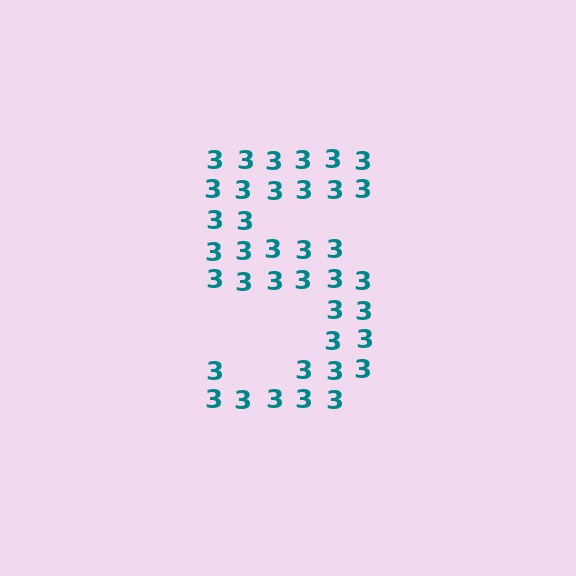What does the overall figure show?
The overall figure shows the digit 5.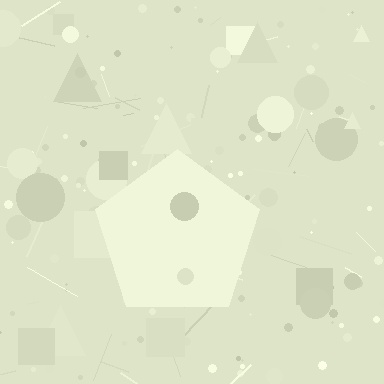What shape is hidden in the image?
A pentagon is hidden in the image.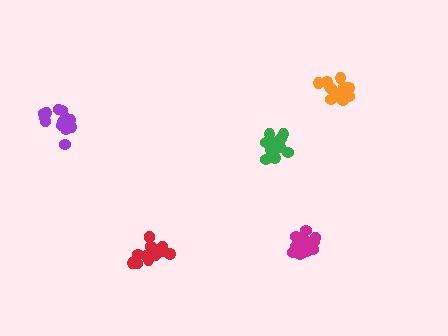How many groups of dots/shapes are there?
There are 5 groups.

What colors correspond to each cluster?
The clusters are colored: purple, orange, red, green, magenta.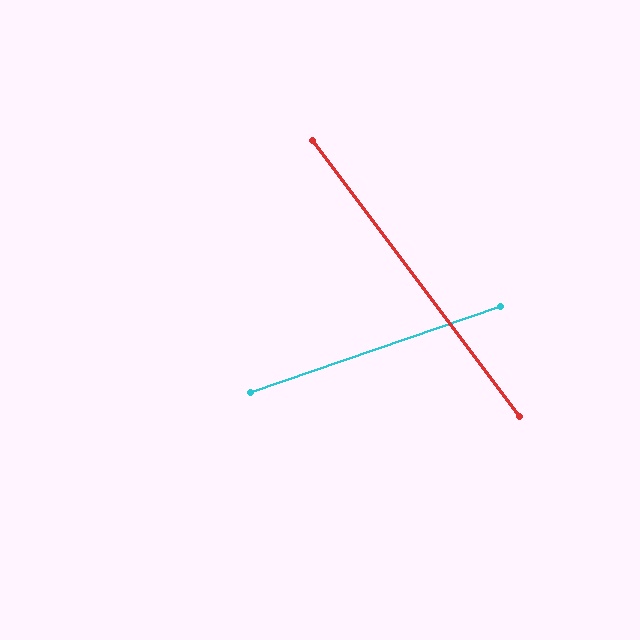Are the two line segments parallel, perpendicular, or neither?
Neither parallel nor perpendicular — they differ by about 72°.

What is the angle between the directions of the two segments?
Approximately 72 degrees.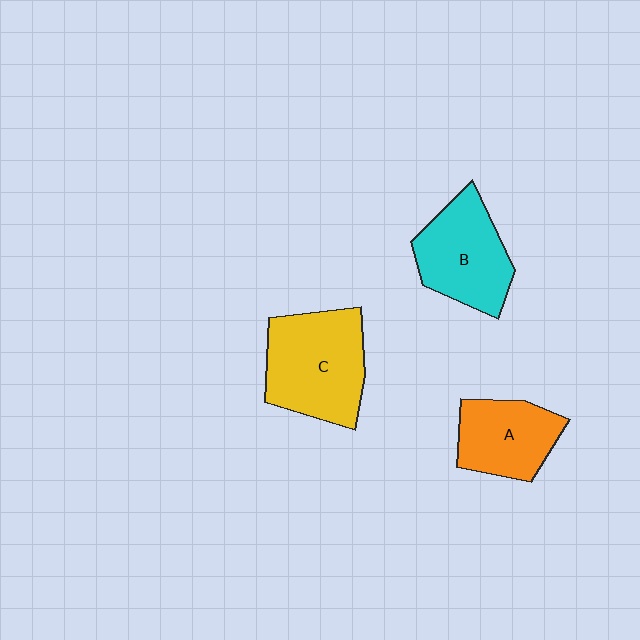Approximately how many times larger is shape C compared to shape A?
Approximately 1.4 times.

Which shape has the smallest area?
Shape A (orange).